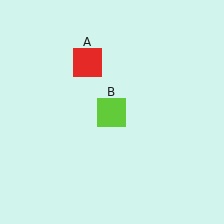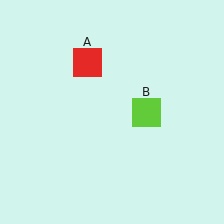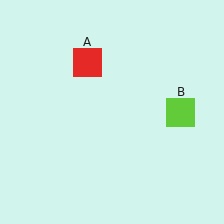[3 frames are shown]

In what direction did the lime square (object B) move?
The lime square (object B) moved right.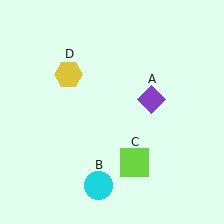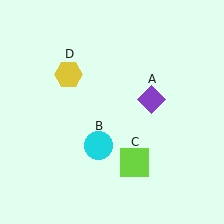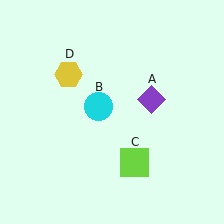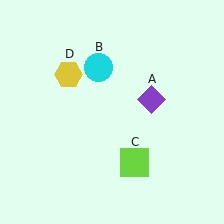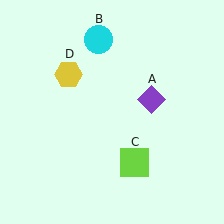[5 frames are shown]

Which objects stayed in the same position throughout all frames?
Purple diamond (object A) and lime square (object C) and yellow hexagon (object D) remained stationary.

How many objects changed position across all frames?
1 object changed position: cyan circle (object B).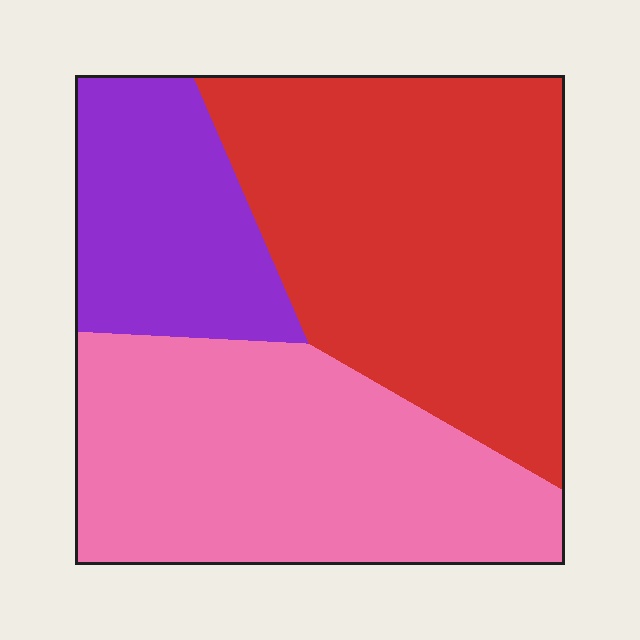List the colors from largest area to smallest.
From largest to smallest: red, pink, purple.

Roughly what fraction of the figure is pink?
Pink takes up between a quarter and a half of the figure.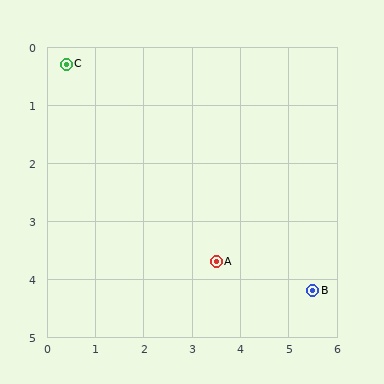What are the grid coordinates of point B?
Point B is at approximately (5.5, 4.2).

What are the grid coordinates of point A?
Point A is at approximately (3.5, 3.7).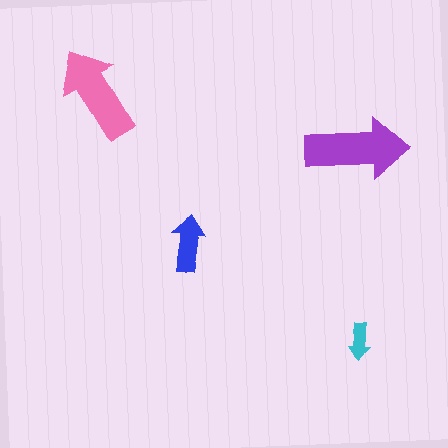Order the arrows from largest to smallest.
the purple one, the pink one, the blue one, the cyan one.